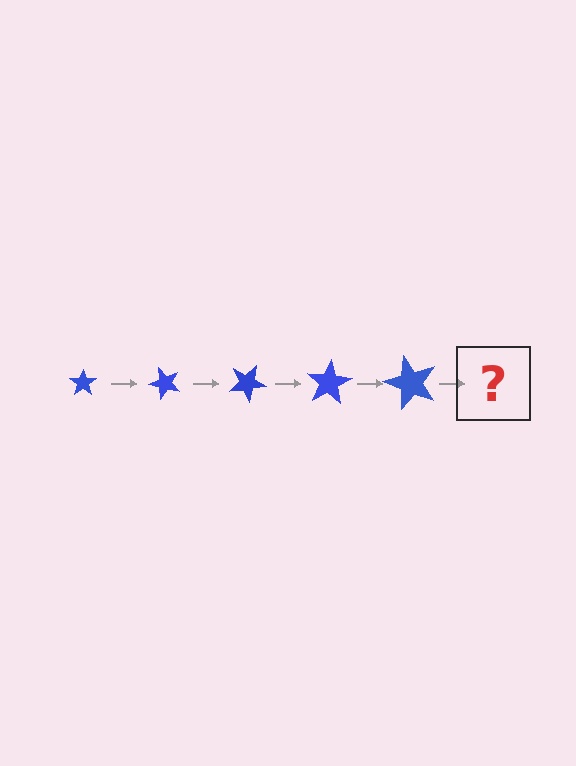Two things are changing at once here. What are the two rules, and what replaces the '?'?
The two rules are that the star grows larger each step and it rotates 50 degrees each step. The '?' should be a star, larger than the previous one and rotated 250 degrees from the start.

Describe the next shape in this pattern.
It should be a star, larger than the previous one and rotated 250 degrees from the start.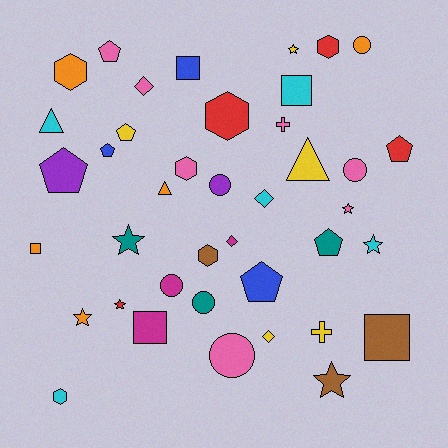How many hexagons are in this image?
There are 6 hexagons.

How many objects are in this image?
There are 40 objects.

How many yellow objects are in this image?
There are 5 yellow objects.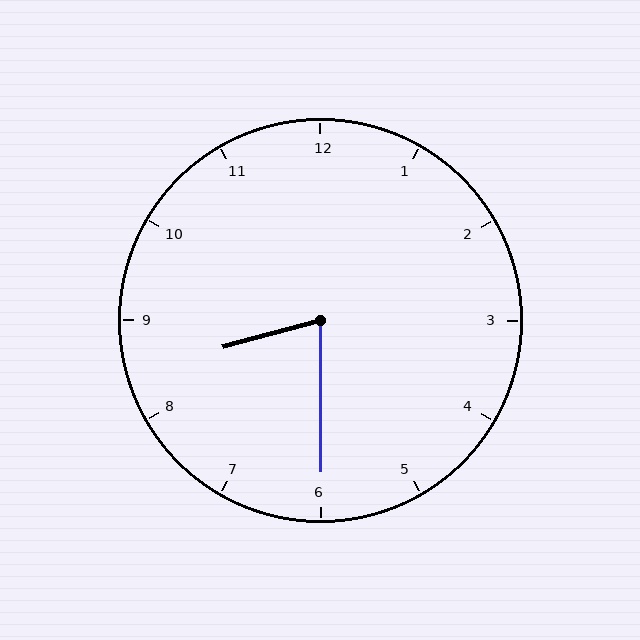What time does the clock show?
8:30.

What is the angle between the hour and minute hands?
Approximately 75 degrees.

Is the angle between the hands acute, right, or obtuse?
It is acute.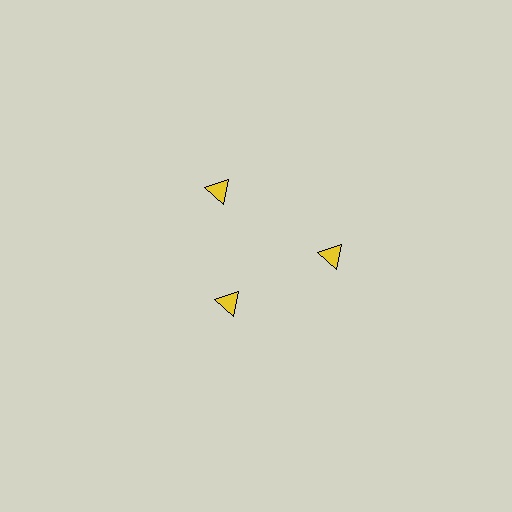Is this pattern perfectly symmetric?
No. The 3 yellow triangles are arranged in a ring, but one element near the 7 o'clock position is pulled inward toward the center, breaking the 3-fold rotational symmetry.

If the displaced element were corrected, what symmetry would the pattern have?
It would have 3-fold rotational symmetry — the pattern would map onto itself every 120 degrees.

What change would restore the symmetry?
The symmetry would be restored by moving it outward, back onto the ring so that all 3 triangles sit at equal angles and equal distance from the center.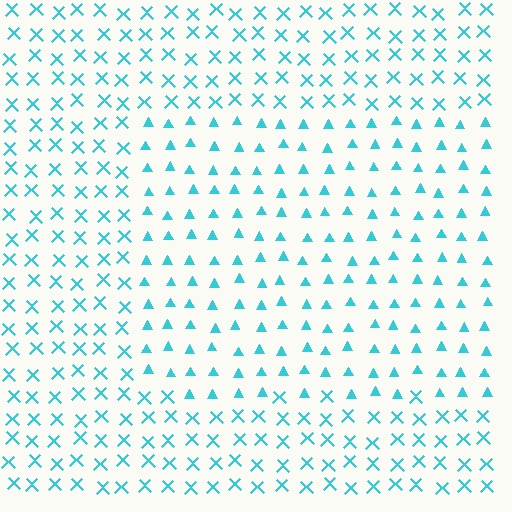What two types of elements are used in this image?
The image uses triangles inside the rectangle region and X marks outside it.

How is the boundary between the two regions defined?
The boundary is defined by a change in element shape: triangles inside vs. X marks outside. All elements share the same color and spacing.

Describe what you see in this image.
The image is filled with small cyan elements arranged in a uniform grid. A rectangle-shaped region contains triangles, while the surrounding area contains X marks. The boundary is defined purely by the change in element shape.